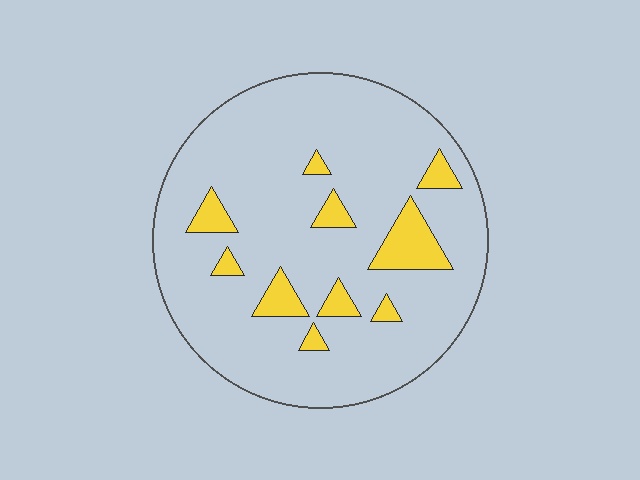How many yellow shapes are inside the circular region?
10.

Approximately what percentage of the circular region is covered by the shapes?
Approximately 10%.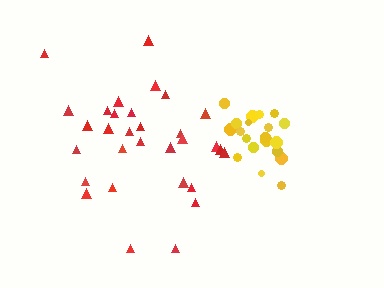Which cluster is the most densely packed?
Yellow.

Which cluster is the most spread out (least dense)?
Red.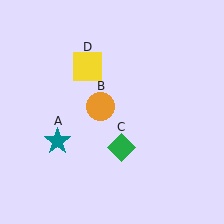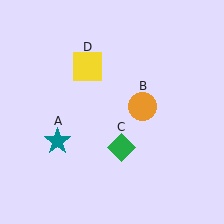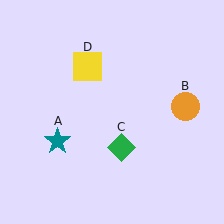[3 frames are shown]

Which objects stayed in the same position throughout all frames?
Teal star (object A) and green diamond (object C) and yellow square (object D) remained stationary.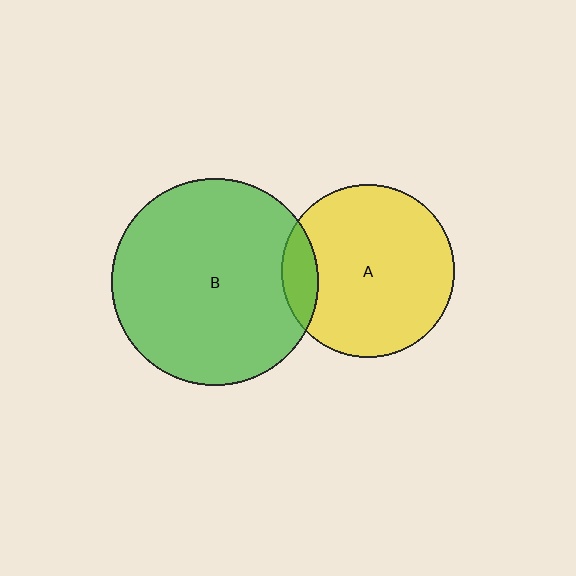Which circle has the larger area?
Circle B (green).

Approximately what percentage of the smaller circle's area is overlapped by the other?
Approximately 10%.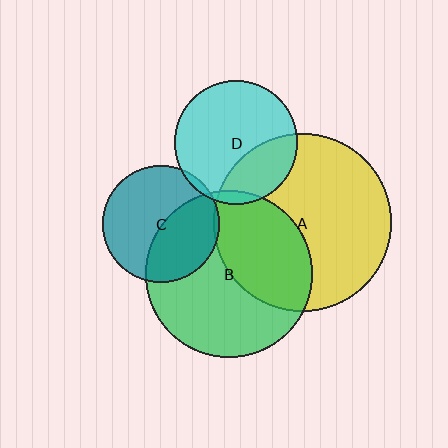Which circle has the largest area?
Circle A (yellow).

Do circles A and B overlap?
Yes.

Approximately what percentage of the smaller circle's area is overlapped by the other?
Approximately 40%.